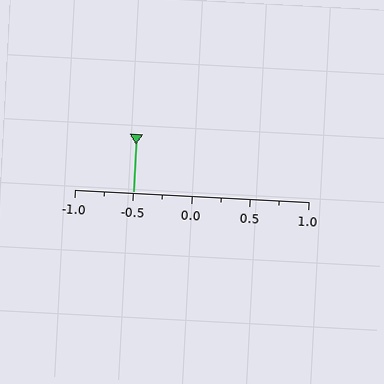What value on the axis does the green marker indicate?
The marker indicates approximately -0.5.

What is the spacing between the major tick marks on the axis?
The major ticks are spaced 0.5 apart.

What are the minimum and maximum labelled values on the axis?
The axis runs from -1.0 to 1.0.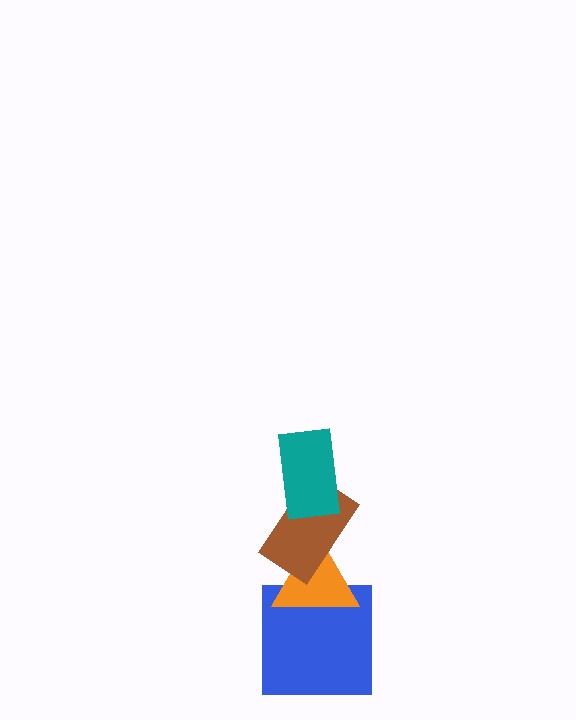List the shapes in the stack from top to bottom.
From top to bottom: the teal rectangle, the brown rectangle, the orange triangle, the blue square.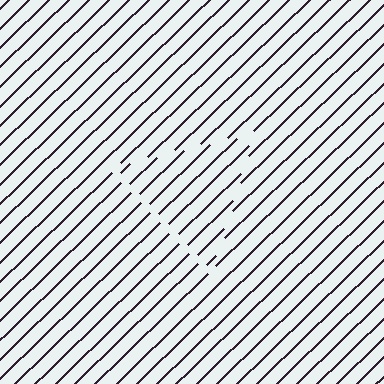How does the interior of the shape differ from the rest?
The interior of the shape contains the same grating, shifted by half a period — the contour is defined by the phase discontinuity where line-ends from the inner and outer gratings abut.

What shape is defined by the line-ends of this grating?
An illusory triangle. The interior of the shape contains the same grating, shifted by half a period — the contour is defined by the phase discontinuity where line-ends from the inner and outer gratings abut.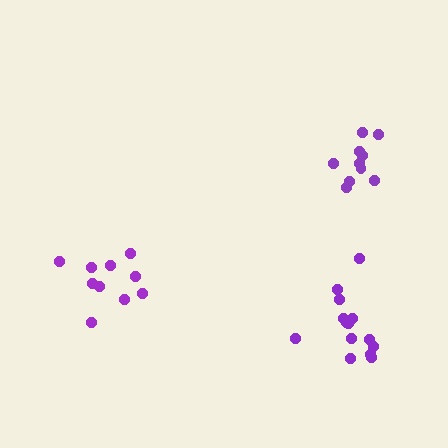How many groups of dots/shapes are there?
There are 3 groups.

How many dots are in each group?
Group 1: 10 dots, Group 2: 10 dots, Group 3: 15 dots (35 total).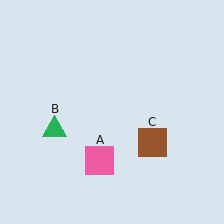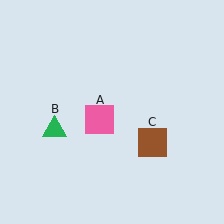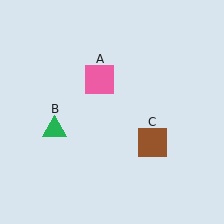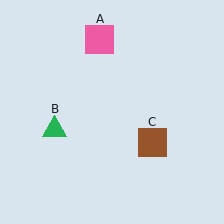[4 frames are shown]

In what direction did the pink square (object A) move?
The pink square (object A) moved up.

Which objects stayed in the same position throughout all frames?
Green triangle (object B) and brown square (object C) remained stationary.